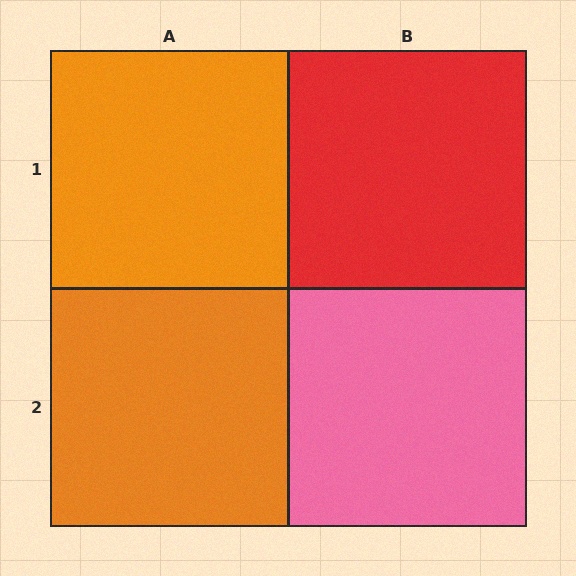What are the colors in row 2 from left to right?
Orange, pink.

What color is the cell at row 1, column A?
Orange.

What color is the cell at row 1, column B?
Red.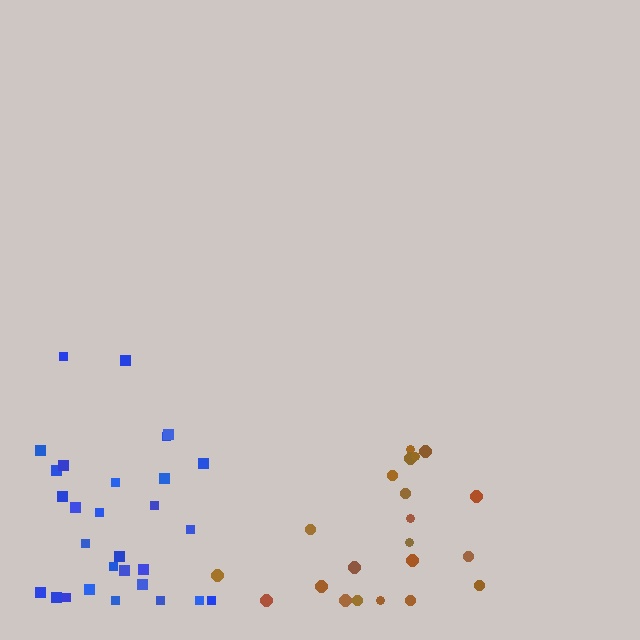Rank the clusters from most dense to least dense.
brown, blue.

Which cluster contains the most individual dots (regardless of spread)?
Blue (29).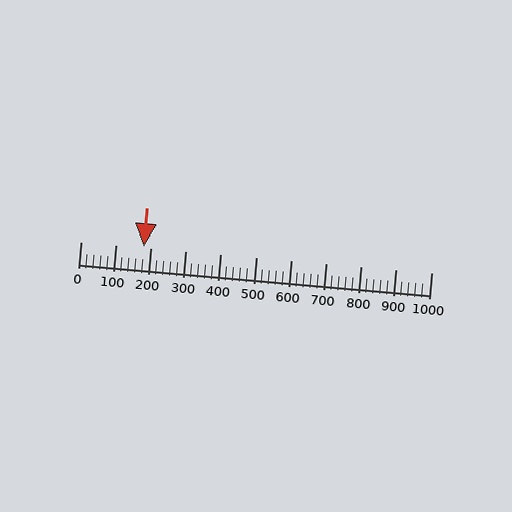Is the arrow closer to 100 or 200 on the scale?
The arrow is closer to 200.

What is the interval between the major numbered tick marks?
The major tick marks are spaced 100 units apart.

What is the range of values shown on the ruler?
The ruler shows values from 0 to 1000.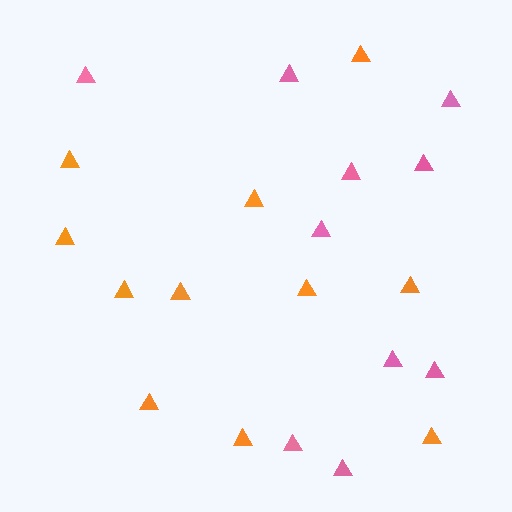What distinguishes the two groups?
There are 2 groups: one group of pink triangles (10) and one group of orange triangles (11).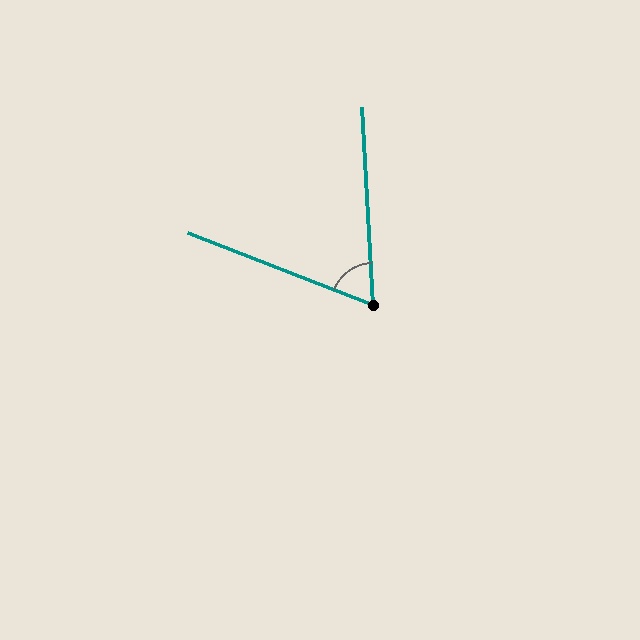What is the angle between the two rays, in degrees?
Approximately 66 degrees.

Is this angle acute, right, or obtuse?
It is acute.